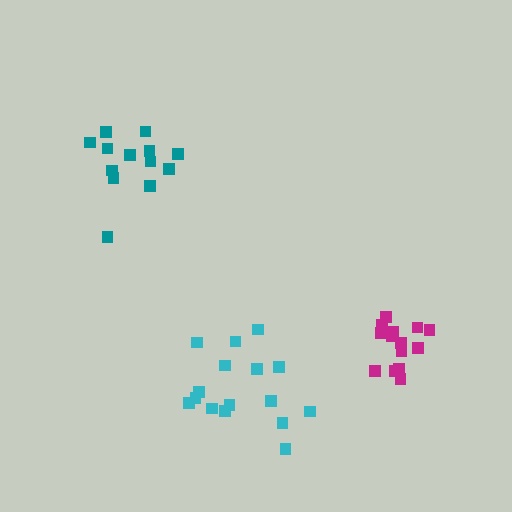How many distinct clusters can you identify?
There are 3 distinct clusters.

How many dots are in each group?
Group 1: 16 dots, Group 2: 14 dots, Group 3: 15 dots (45 total).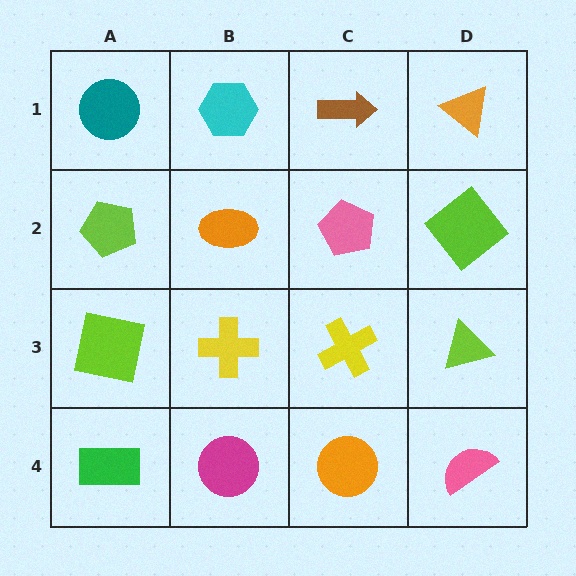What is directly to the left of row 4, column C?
A magenta circle.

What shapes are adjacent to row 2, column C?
A brown arrow (row 1, column C), a yellow cross (row 3, column C), an orange ellipse (row 2, column B), a lime diamond (row 2, column D).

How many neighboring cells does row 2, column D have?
3.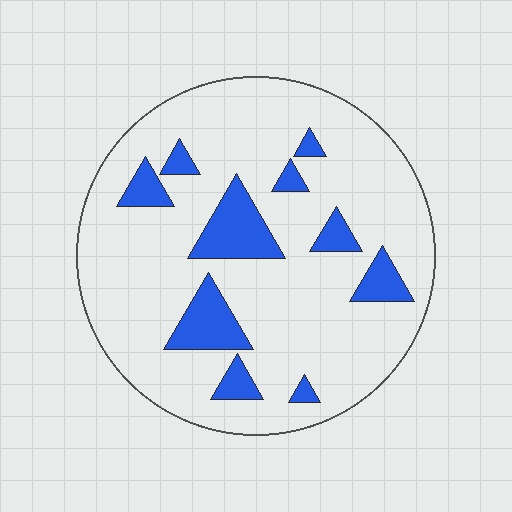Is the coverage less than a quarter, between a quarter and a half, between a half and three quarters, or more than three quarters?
Less than a quarter.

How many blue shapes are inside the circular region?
10.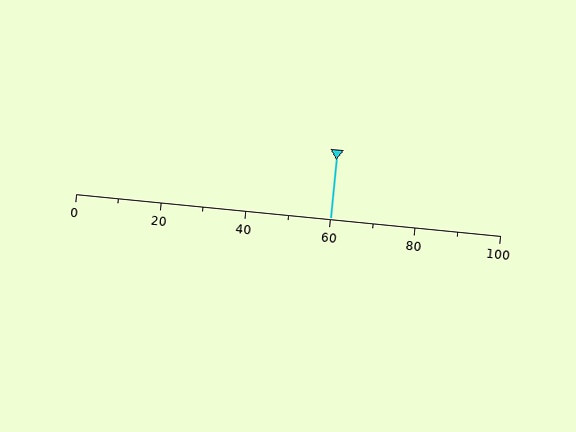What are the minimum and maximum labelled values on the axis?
The axis runs from 0 to 100.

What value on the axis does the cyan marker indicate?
The marker indicates approximately 60.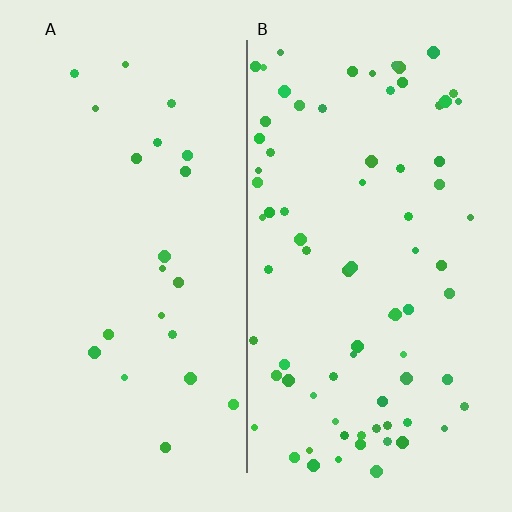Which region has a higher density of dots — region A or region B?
B (the right).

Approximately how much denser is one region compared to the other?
Approximately 3.5× — region B over region A.